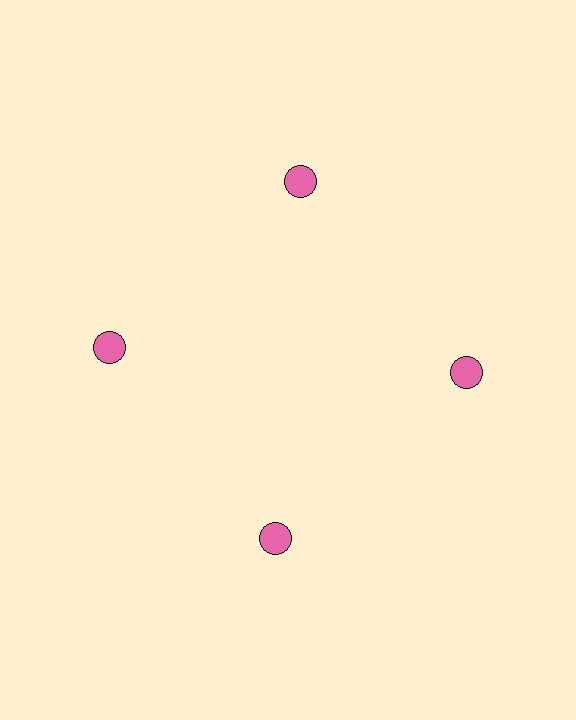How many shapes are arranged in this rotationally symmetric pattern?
There are 4 shapes, arranged in 4 groups of 1.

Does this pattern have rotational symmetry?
Yes, this pattern has 4-fold rotational symmetry. It looks the same after rotating 90 degrees around the center.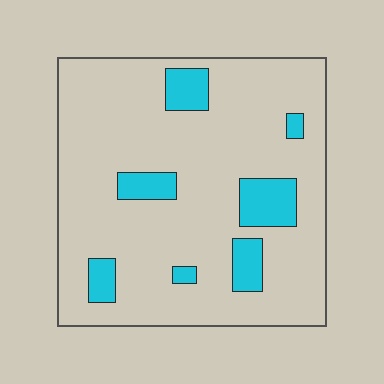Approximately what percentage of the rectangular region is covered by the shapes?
Approximately 15%.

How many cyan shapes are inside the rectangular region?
7.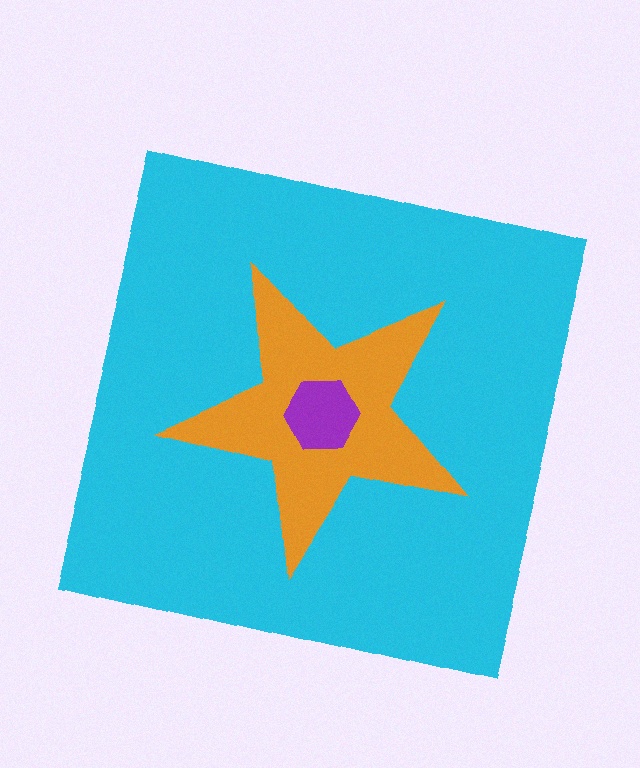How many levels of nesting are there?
3.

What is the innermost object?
The purple hexagon.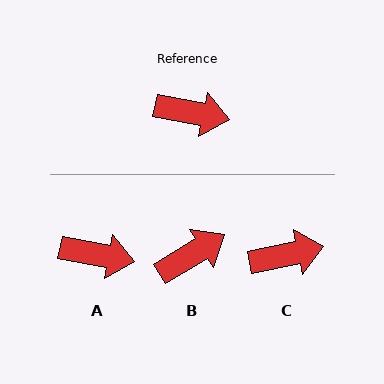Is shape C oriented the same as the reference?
No, it is off by about 23 degrees.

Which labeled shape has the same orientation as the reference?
A.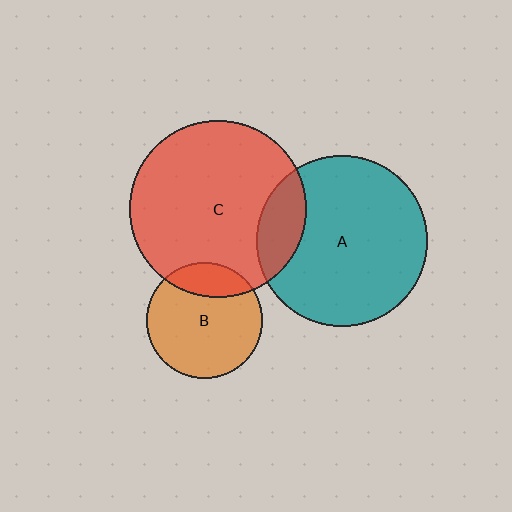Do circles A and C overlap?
Yes.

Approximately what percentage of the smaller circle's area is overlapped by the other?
Approximately 15%.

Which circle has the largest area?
Circle C (red).